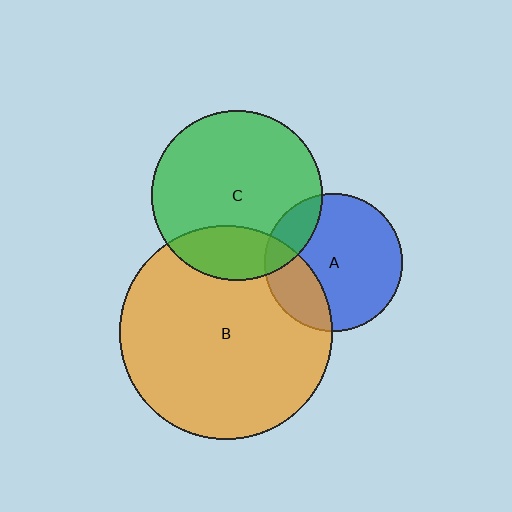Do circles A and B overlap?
Yes.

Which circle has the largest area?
Circle B (orange).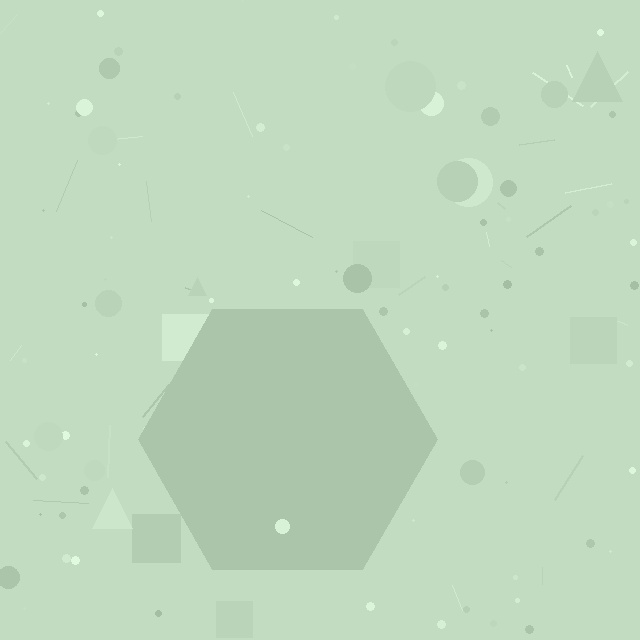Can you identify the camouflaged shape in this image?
The camouflaged shape is a hexagon.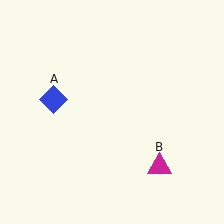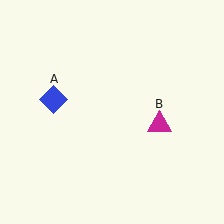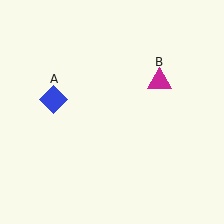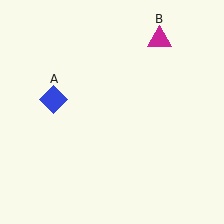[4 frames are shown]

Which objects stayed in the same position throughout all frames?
Blue diamond (object A) remained stationary.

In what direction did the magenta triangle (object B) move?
The magenta triangle (object B) moved up.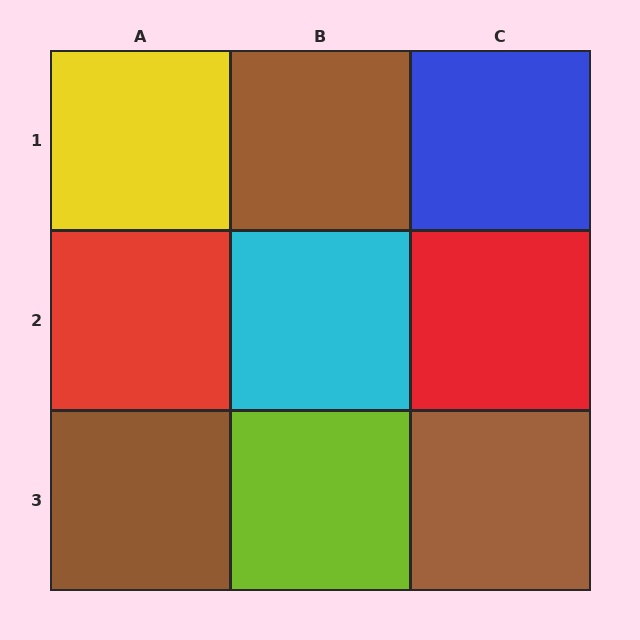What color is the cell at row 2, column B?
Cyan.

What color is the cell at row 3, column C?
Brown.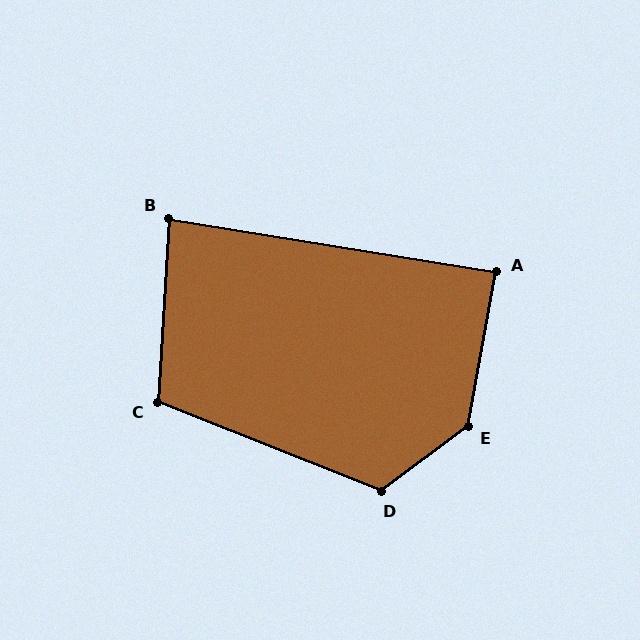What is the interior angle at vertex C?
Approximately 108 degrees (obtuse).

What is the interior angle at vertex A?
Approximately 89 degrees (approximately right).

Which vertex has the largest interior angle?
E, at approximately 137 degrees.